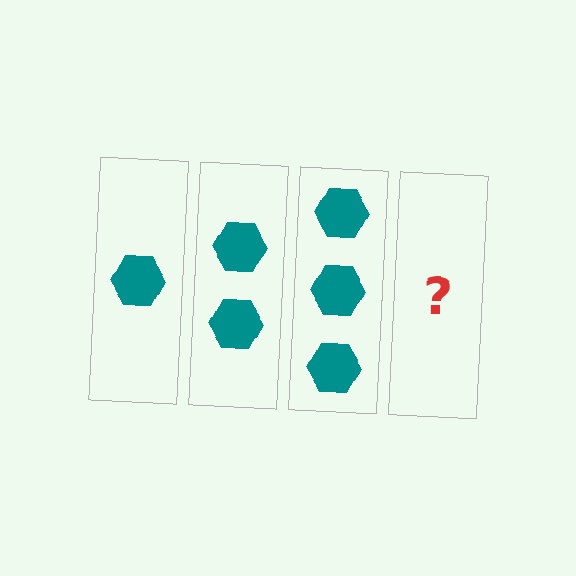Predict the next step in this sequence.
The next step is 4 hexagons.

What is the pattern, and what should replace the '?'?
The pattern is that each step adds one more hexagon. The '?' should be 4 hexagons.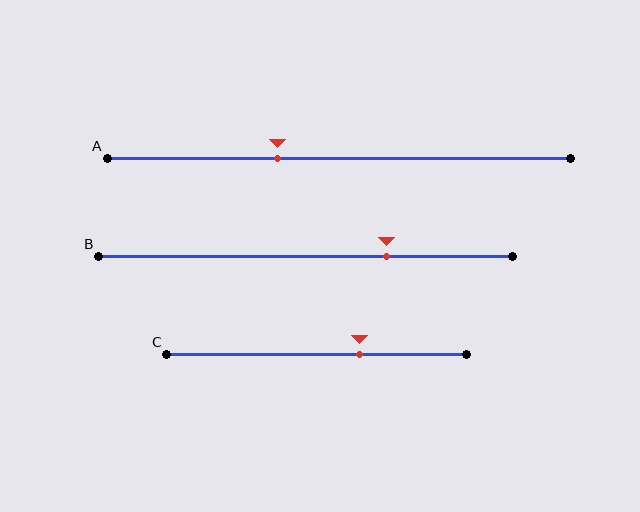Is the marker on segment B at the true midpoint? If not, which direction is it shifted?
No, the marker on segment B is shifted to the right by about 19% of the segment length.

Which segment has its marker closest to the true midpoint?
Segment A has its marker closest to the true midpoint.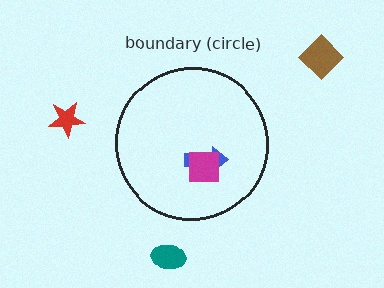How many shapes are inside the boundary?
2 inside, 3 outside.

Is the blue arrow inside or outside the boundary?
Inside.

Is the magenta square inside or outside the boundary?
Inside.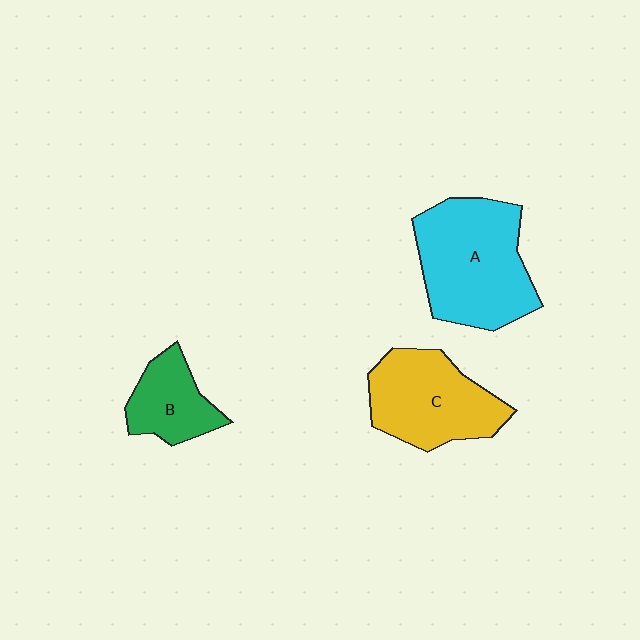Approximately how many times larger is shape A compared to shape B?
Approximately 2.1 times.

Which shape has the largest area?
Shape A (cyan).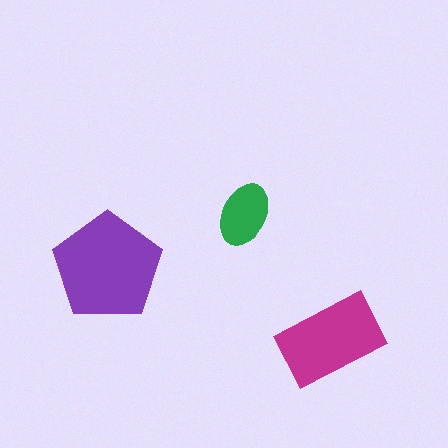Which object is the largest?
The purple pentagon.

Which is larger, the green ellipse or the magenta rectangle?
The magenta rectangle.